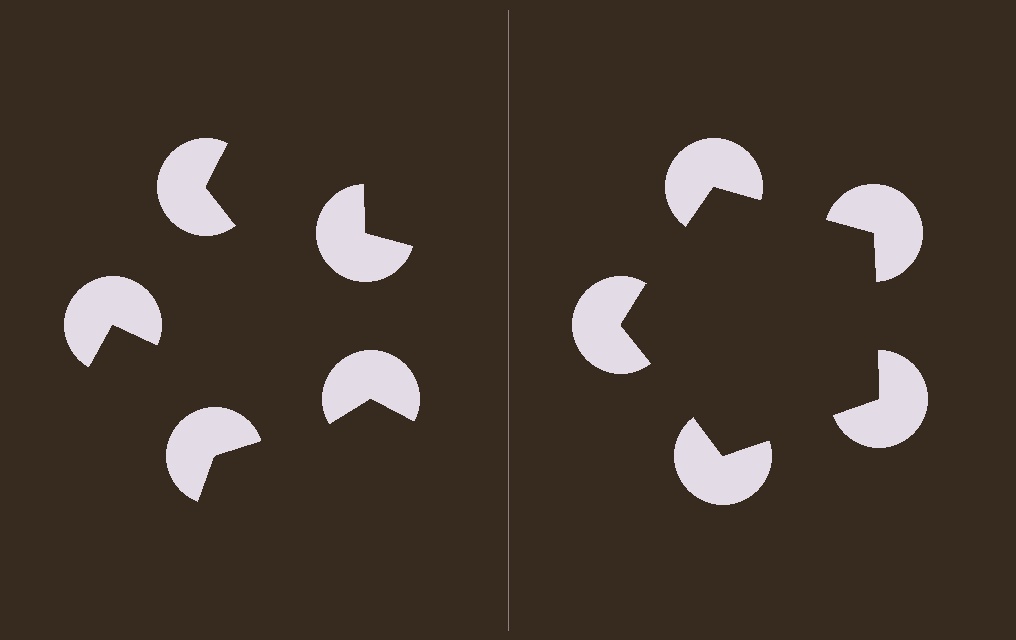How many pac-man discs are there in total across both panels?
10 — 5 on each side.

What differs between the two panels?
The pac-man discs are positioned identically on both sides; only the wedge orientations differ. On the right they align to a pentagon; on the left they are misaligned.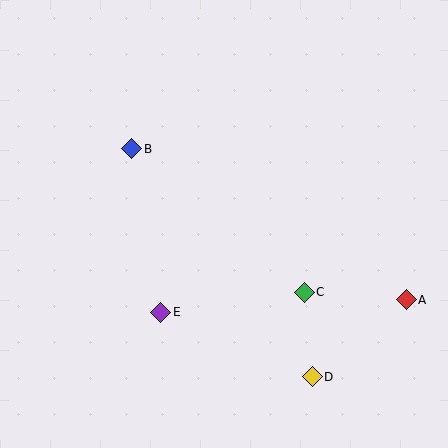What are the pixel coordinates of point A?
Point A is at (406, 300).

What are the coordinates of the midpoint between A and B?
The midpoint between A and B is at (269, 224).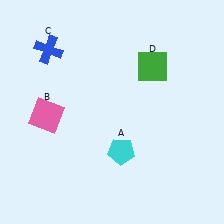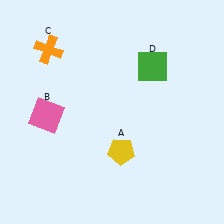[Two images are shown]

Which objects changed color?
A changed from cyan to yellow. C changed from blue to orange.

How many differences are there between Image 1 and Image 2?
There are 2 differences between the two images.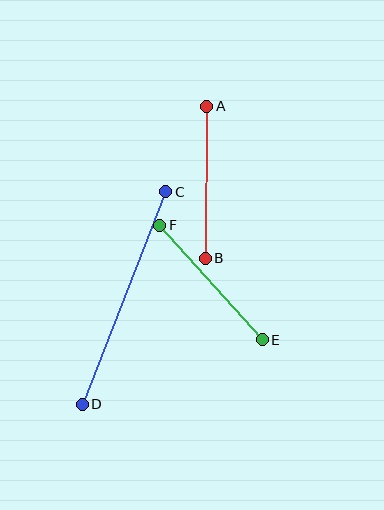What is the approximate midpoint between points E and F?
The midpoint is at approximately (211, 282) pixels.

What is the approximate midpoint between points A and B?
The midpoint is at approximately (206, 182) pixels.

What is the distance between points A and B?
The distance is approximately 152 pixels.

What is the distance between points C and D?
The distance is approximately 229 pixels.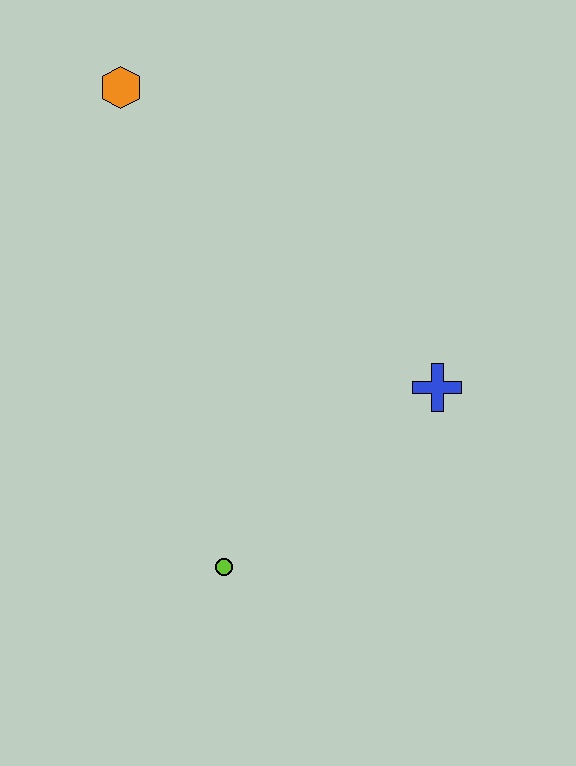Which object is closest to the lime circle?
The blue cross is closest to the lime circle.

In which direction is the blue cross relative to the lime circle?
The blue cross is to the right of the lime circle.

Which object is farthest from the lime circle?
The orange hexagon is farthest from the lime circle.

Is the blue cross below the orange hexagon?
Yes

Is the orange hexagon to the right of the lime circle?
No